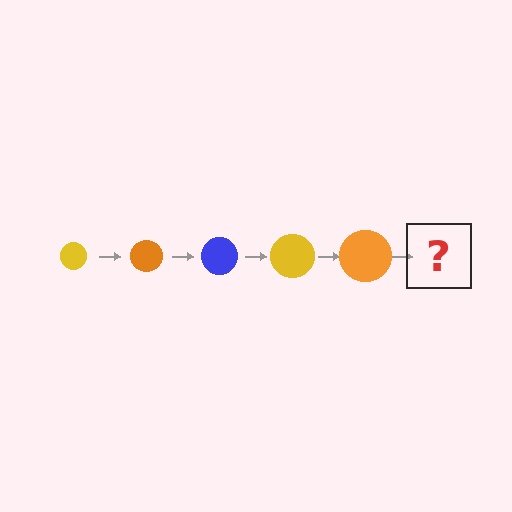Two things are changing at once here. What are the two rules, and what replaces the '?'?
The two rules are that the circle grows larger each step and the color cycles through yellow, orange, and blue. The '?' should be a blue circle, larger than the previous one.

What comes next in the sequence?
The next element should be a blue circle, larger than the previous one.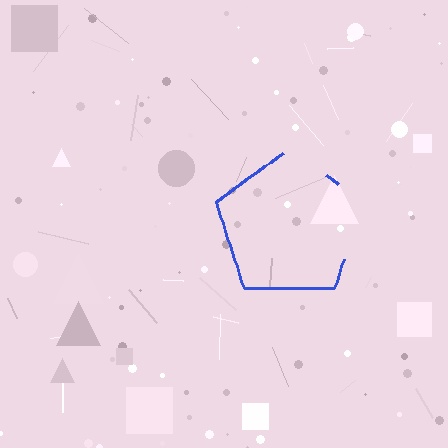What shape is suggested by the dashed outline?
The dashed outline suggests a pentagon.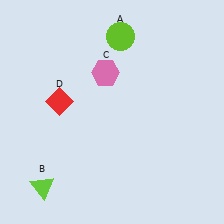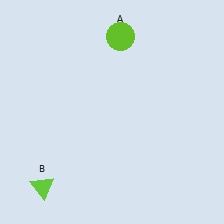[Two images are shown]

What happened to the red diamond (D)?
The red diamond (D) was removed in Image 2. It was in the top-left area of Image 1.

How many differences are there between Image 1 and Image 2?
There are 2 differences between the two images.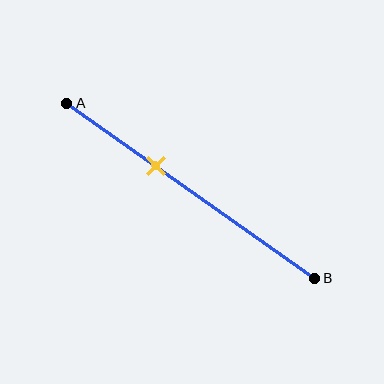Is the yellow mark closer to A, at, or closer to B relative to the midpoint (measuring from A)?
The yellow mark is closer to point A than the midpoint of segment AB.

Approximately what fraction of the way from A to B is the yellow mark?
The yellow mark is approximately 35% of the way from A to B.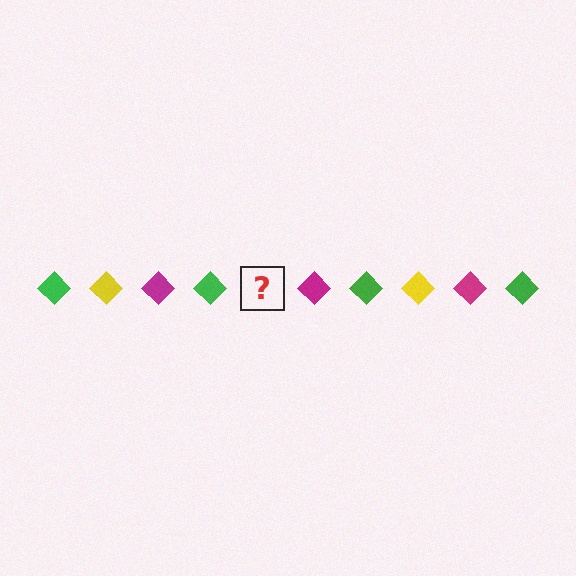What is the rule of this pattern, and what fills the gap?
The rule is that the pattern cycles through green, yellow, magenta diamonds. The gap should be filled with a yellow diamond.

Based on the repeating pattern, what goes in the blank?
The blank should be a yellow diamond.